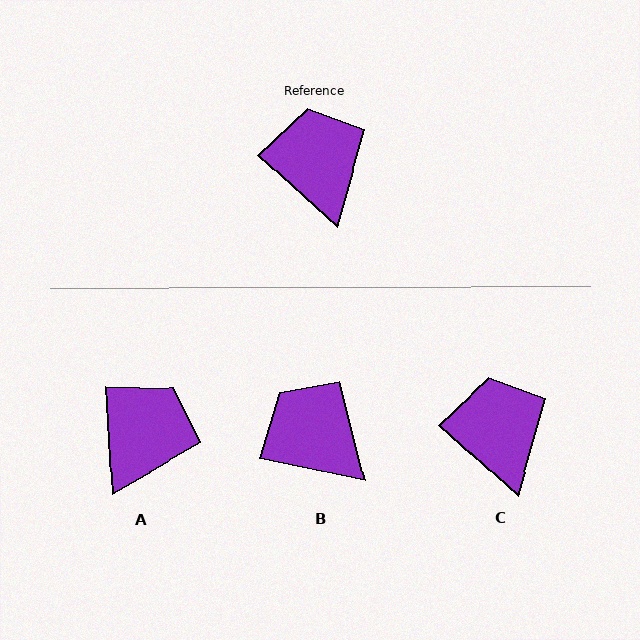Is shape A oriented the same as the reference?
No, it is off by about 44 degrees.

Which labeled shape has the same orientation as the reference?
C.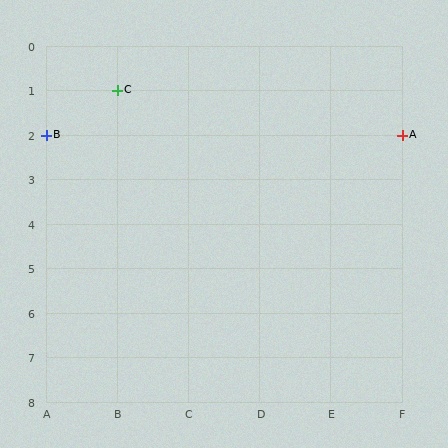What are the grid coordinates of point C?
Point C is at grid coordinates (B, 1).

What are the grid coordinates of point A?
Point A is at grid coordinates (F, 2).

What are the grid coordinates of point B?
Point B is at grid coordinates (A, 2).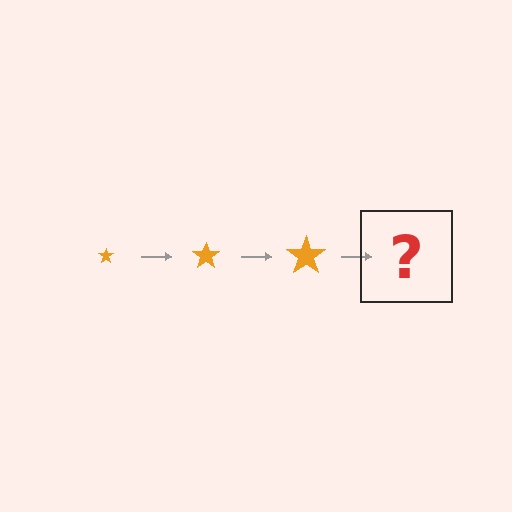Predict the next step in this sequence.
The next step is an orange star, larger than the previous one.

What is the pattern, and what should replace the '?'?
The pattern is that the star gets progressively larger each step. The '?' should be an orange star, larger than the previous one.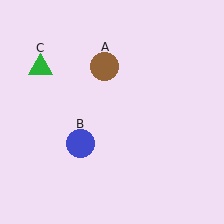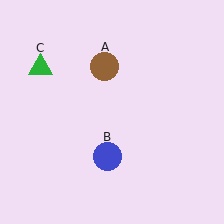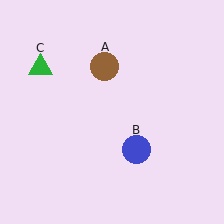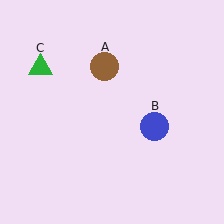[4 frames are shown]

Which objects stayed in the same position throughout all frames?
Brown circle (object A) and green triangle (object C) remained stationary.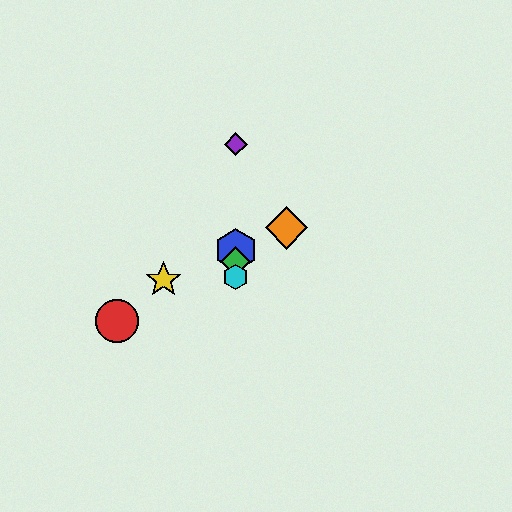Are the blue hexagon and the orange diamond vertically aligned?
No, the blue hexagon is at x≈236 and the orange diamond is at x≈287.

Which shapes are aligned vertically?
The blue hexagon, the green diamond, the purple diamond, the cyan hexagon are aligned vertically.